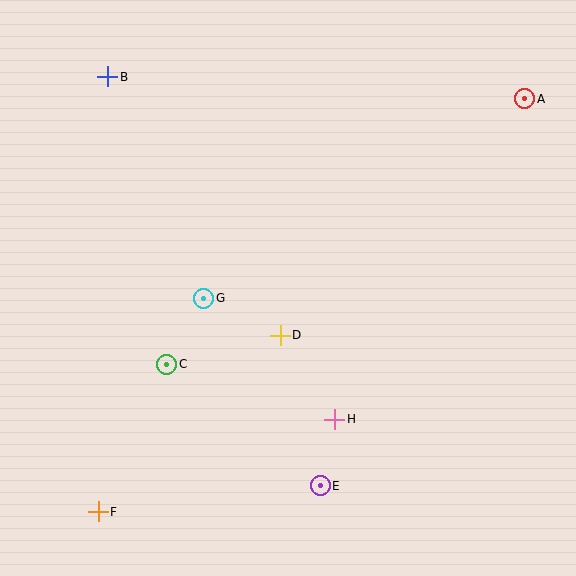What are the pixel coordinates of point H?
Point H is at (335, 419).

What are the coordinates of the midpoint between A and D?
The midpoint between A and D is at (403, 217).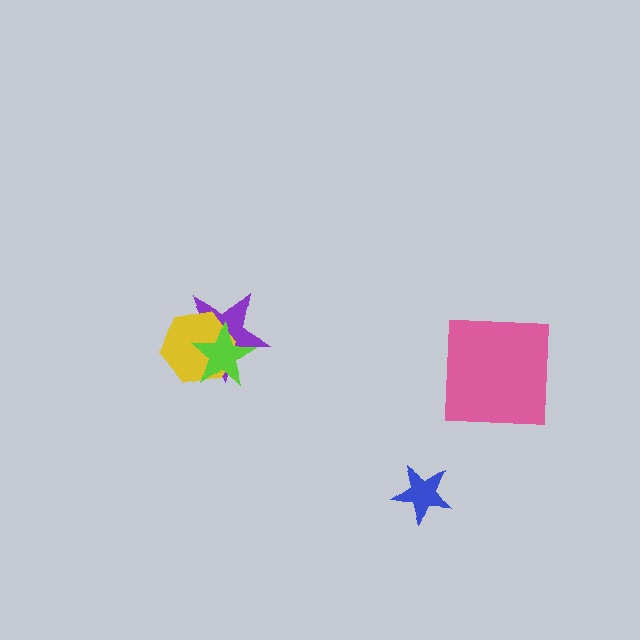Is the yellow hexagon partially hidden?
Yes, it is partially covered by another shape.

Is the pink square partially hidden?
No, no other shape covers it.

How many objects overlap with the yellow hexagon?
2 objects overlap with the yellow hexagon.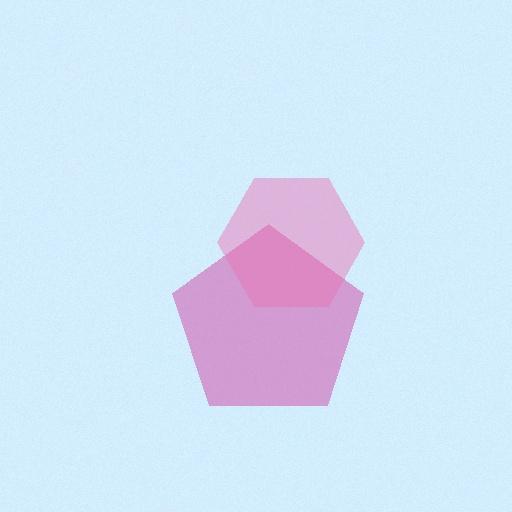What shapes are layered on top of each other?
The layered shapes are: a magenta pentagon, a pink hexagon.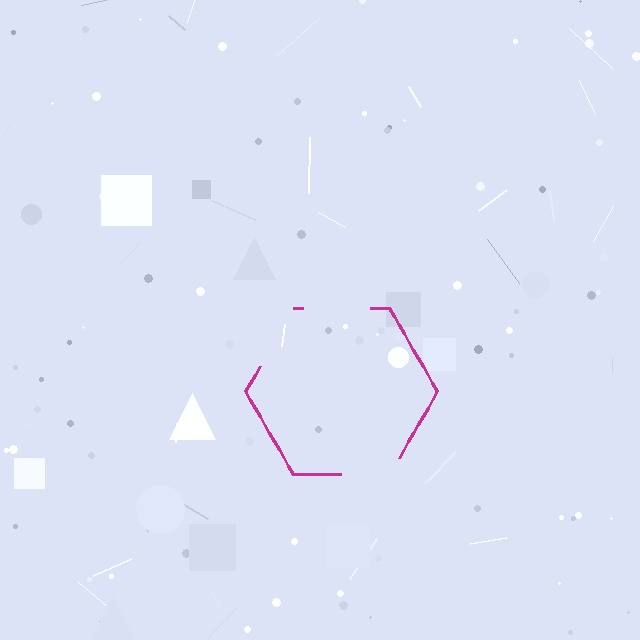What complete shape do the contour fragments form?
The contour fragments form a hexagon.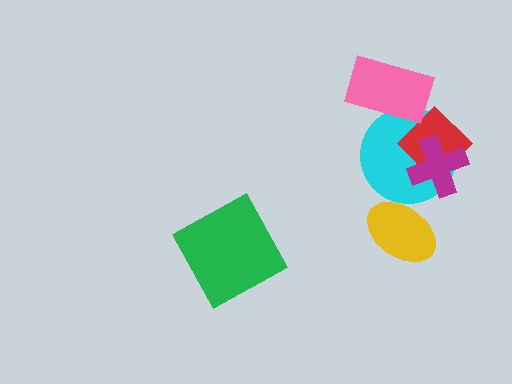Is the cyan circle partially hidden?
Yes, it is partially covered by another shape.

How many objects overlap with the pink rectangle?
1 object overlaps with the pink rectangle.